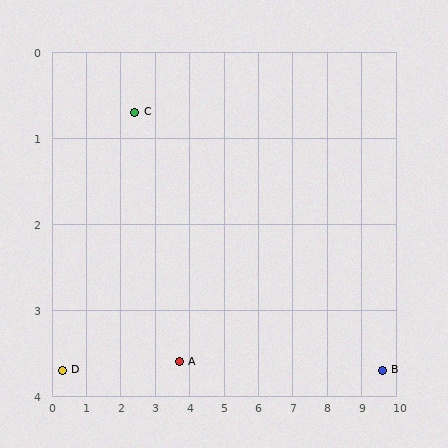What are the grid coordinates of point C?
Point C is at approximately (2.4, 0.7).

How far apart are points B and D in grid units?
Points B and D are about 9.3 grid units apart.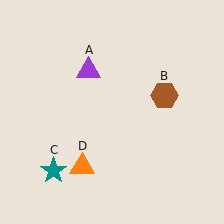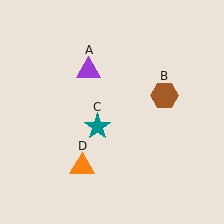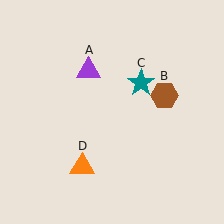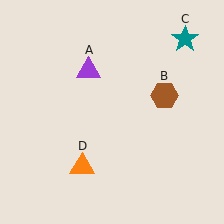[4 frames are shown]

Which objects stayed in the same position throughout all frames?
Purple triangle (object A) and brown hexagon (object B) and orange triangle (object D) remained stationary.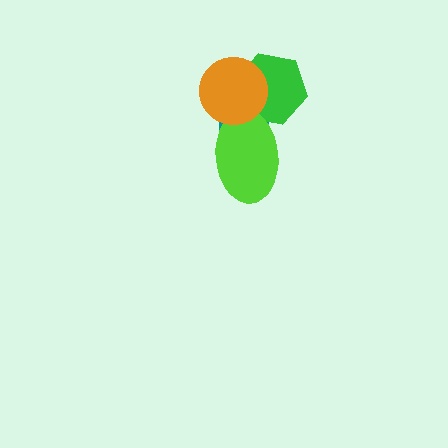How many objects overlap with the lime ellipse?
3 objects overlap with the lime ellipse.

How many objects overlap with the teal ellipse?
3 objects overlap with the teal ellipse.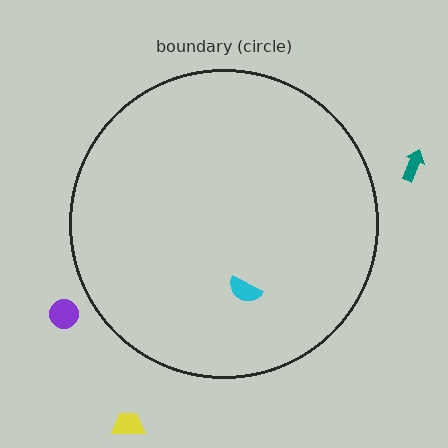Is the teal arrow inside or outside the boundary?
Outside.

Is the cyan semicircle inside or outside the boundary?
Inside.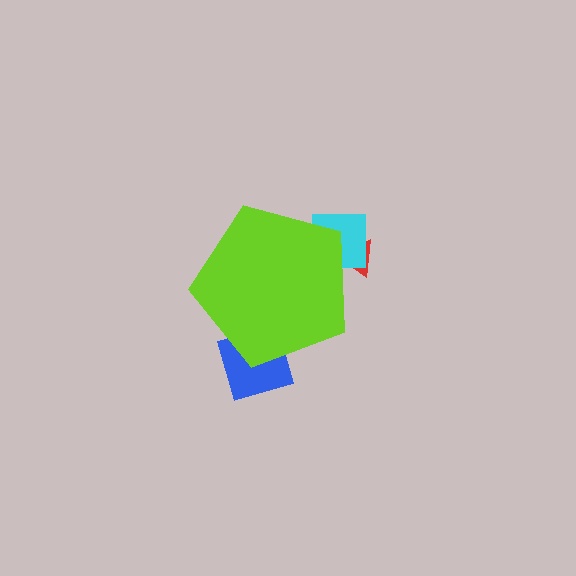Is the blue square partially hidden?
Yes, the blue square is partially hidden behind the lime pentagon.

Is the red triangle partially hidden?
Yes, the red triangle is partially hidden behind the lime pentagon.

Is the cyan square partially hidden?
Yes, the cyan square is partially hidden behind the lime pentagon.